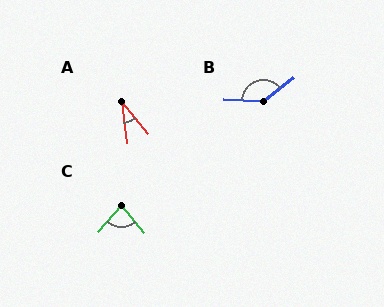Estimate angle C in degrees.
Approximately 81 degrees.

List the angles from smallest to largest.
A (33°), C (81°), B (138°).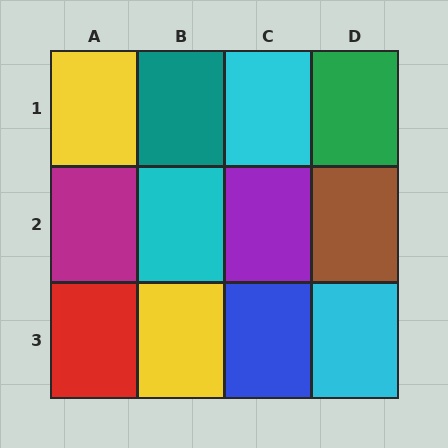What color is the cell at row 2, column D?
Brown.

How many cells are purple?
1 cell is purple.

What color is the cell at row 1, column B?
Teal.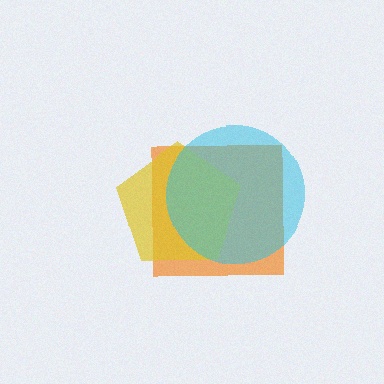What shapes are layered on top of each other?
The layered shapes are: an orange square, a yellow pentagon, a cyan circle.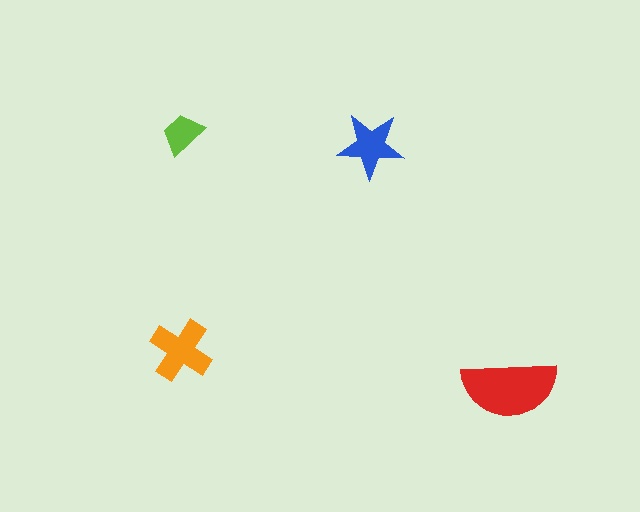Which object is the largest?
The red semicircle.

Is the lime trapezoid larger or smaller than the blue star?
Smaller.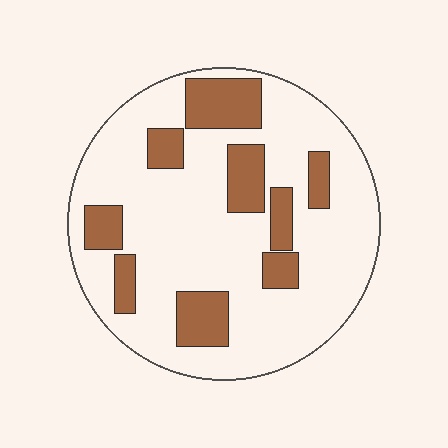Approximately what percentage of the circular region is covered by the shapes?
Approximately 25%.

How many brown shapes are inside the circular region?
9.